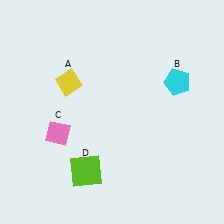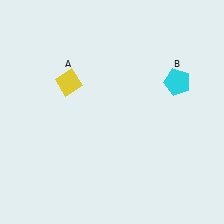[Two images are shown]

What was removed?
The pink diamond (C), the lime square (D) were removed in Image 2.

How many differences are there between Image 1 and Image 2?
There are 2 differences between the two images.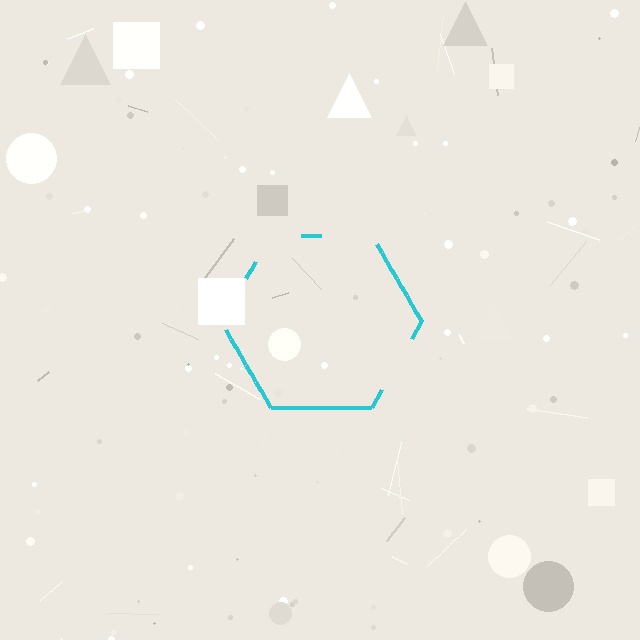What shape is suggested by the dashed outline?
The dashed outline suggests a hexagon.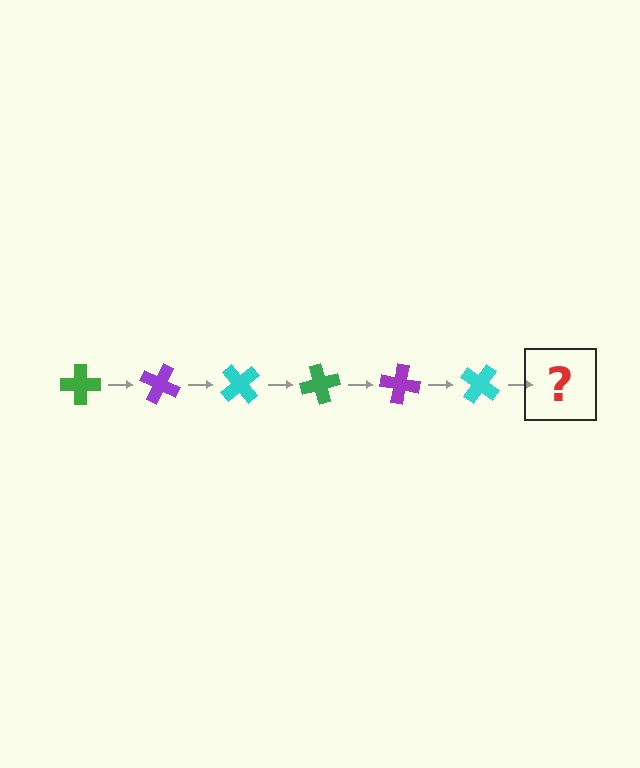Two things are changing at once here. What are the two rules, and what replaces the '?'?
The two rules are that it rotates 25 degrees each step and the color cycles through green, purple, and cyan. The '?' should be a green cross, rotated 150 degrees from the start.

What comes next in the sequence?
The next element should be a green cross, rotated 150 degrees from the start.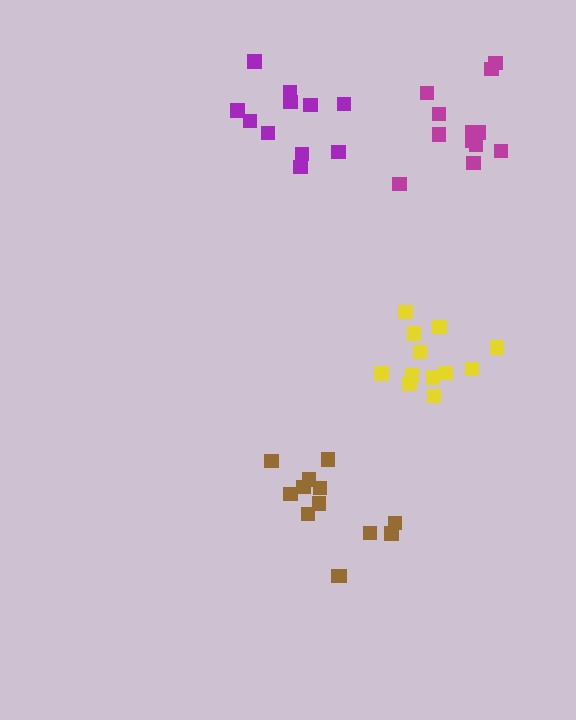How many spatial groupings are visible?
There are 4 spatial groupings.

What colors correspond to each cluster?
The clusters are colored: brown, purple, yellow, magenta.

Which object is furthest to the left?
The purple cluster is leftmost.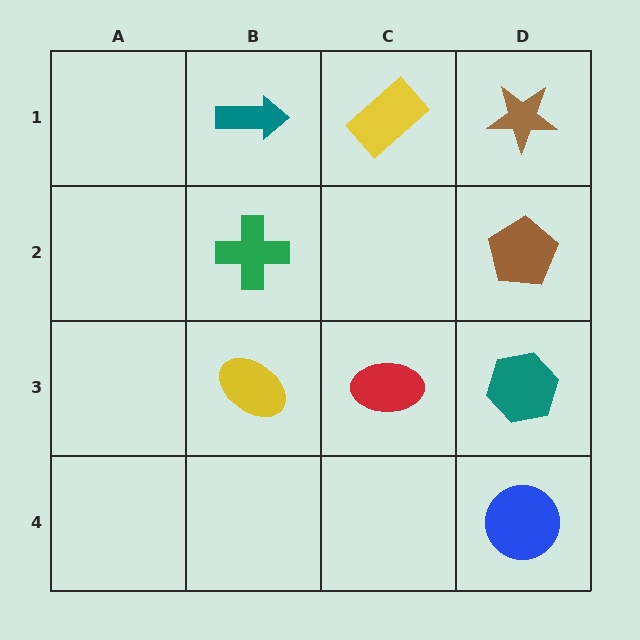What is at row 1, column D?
A brown star.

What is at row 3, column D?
A teal hexagon.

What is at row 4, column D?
A blue circle.